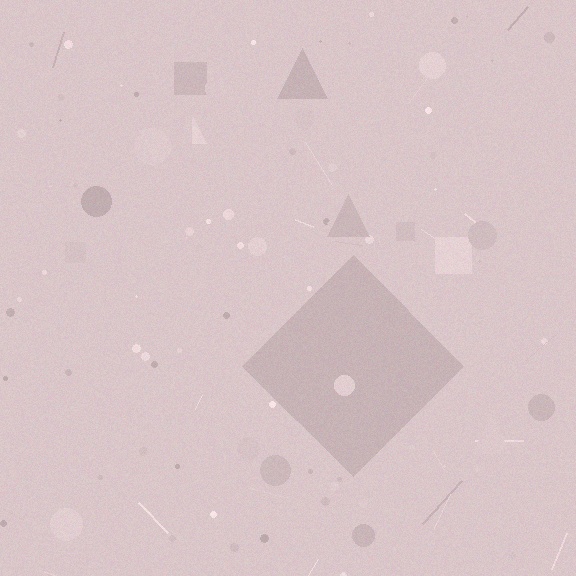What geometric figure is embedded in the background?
A diamond is embedded in the background.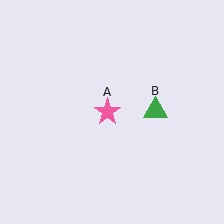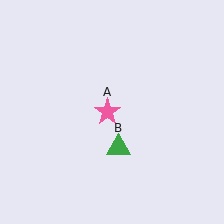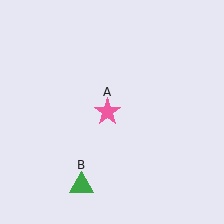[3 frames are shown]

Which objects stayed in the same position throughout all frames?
Pink star (object A) remained stationary.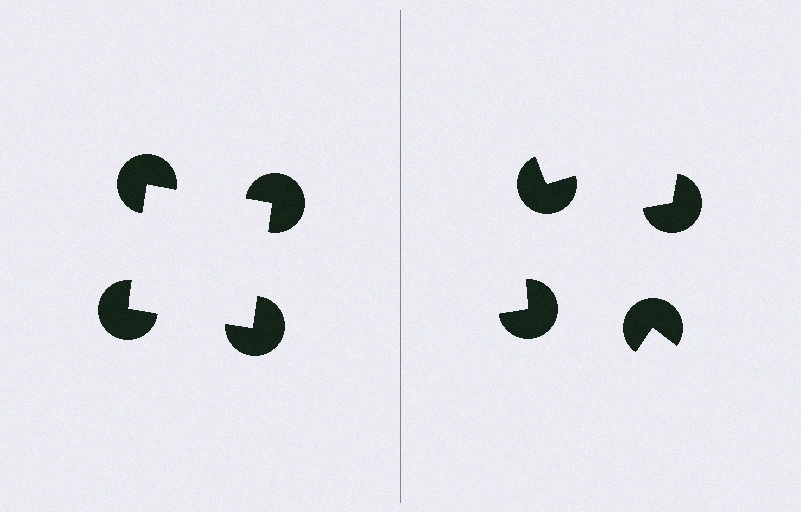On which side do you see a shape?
An illusory square appears on the left side. On the right side the wedge cuts are rotated, so no coherent shape forms.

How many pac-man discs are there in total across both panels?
8 — 4 on each side.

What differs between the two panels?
The pac-man discs are positioned identically on both sides; only the wedge orientations differ. On the left they align to a square; on the right they are misaligned.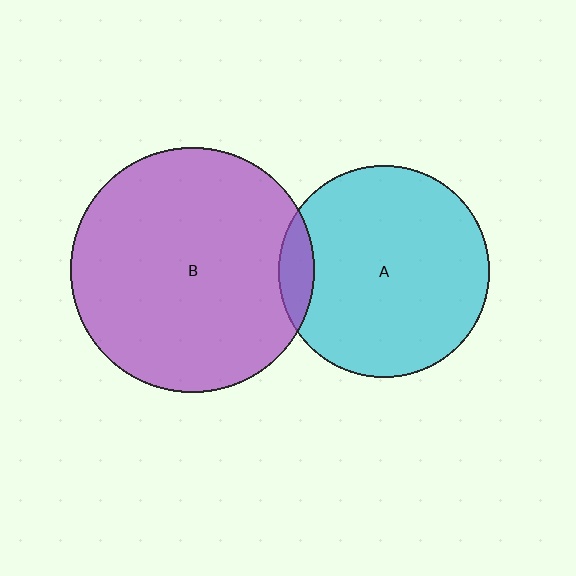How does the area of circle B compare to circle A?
Approximately 1.3 times.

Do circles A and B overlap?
Yes.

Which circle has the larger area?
Circle B (purple).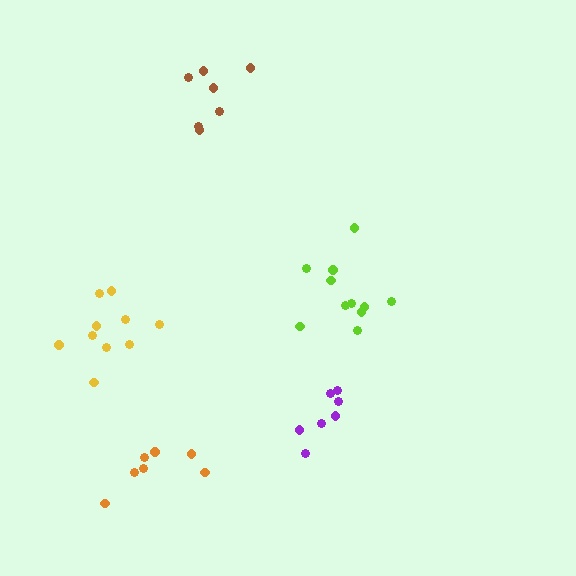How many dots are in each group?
Group 1: 7 dots, Group 2: 7 dots, Group 3: 7 dots, Group 4: 10 dots, Group 5: 11 dots (42 total).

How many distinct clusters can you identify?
There are 5 distinct clusters.